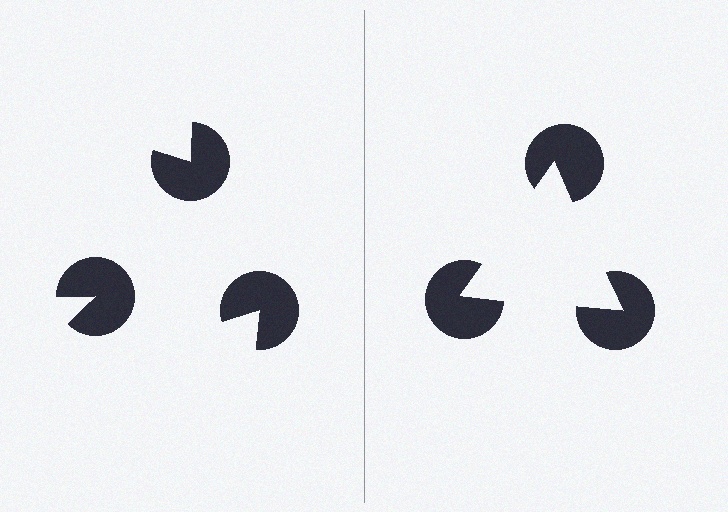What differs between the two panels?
The pac-man discs are positioned identically on both sides; only the wedge orientations differ. On the right they align to a triangle; on the left they are misaligned.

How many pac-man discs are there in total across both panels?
6 — 3 on each side.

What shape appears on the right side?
An illusory triangle.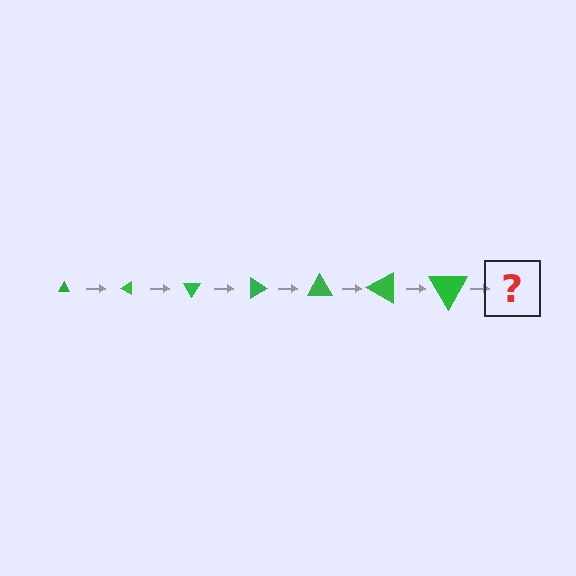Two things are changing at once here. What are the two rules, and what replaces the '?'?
The two rules are that the triangle grows larger each step and it rotates 30 degrees each step. The '?' should be a triangle, larger than the previous one and rotated 210 degrees from the start.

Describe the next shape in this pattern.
It should be a triangle, larger than the previous one and rotated 210 degrees from the start.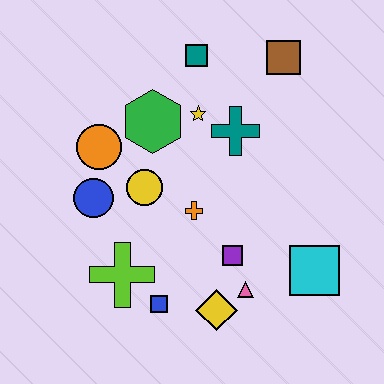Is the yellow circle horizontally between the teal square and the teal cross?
No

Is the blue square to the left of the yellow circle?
No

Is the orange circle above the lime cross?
Yes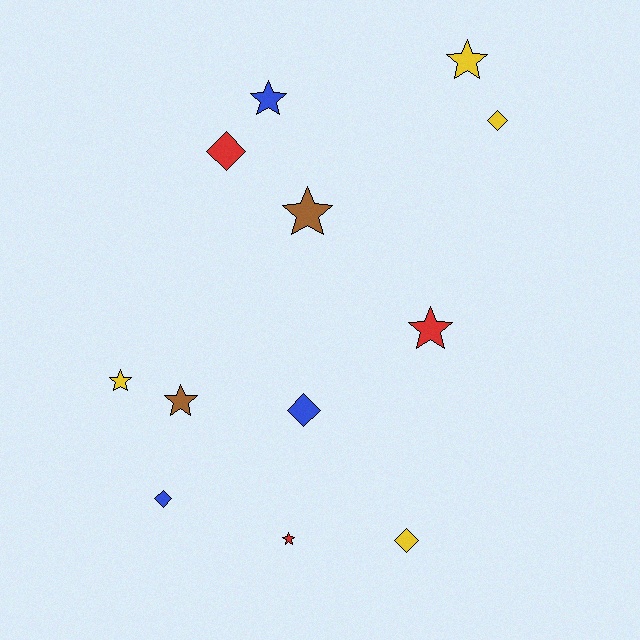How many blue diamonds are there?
There are 2 blue diamonds.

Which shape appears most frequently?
Star, with 7 objects.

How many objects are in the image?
There are 12 objects.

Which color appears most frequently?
Yellow, with 4 objects.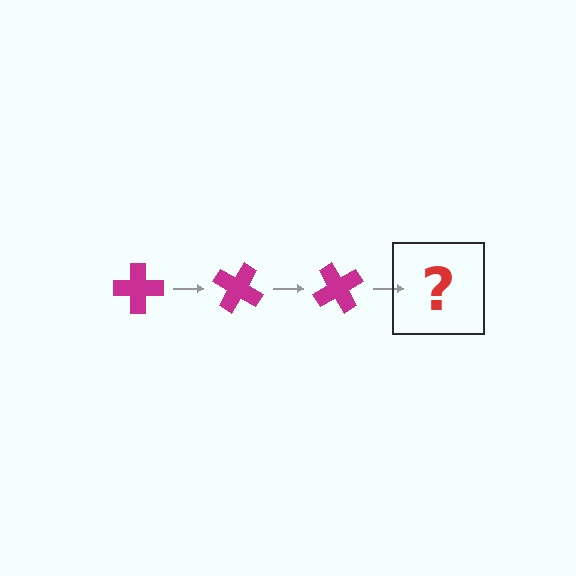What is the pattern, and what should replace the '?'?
The pattern is that the cross rotates 30 degrees each step. The '?' should be a magenta cross rotated 90 degrees.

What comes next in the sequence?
The next element should be a magenta cross rotated 90 degrees.